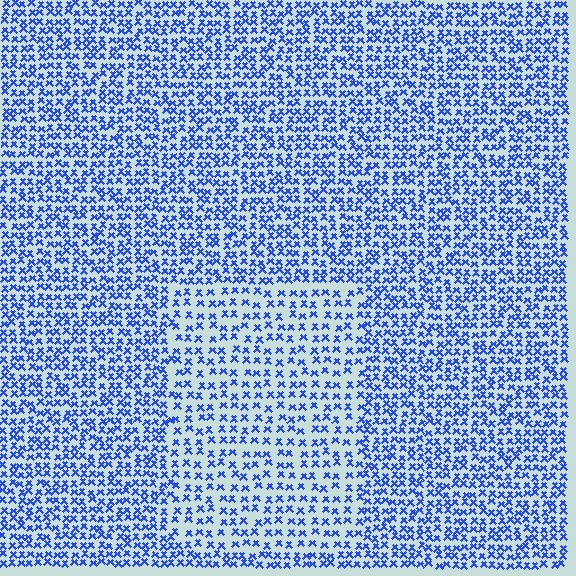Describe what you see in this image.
The image contains small blue elements arranged at two different densities. A rectangle-shaped region is visible where the elements are less densely packed than the surrounding area.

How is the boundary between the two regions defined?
The boundary is defined by a change in element density (approximately 1.7x ratio). All elements are the same color, size, and shape.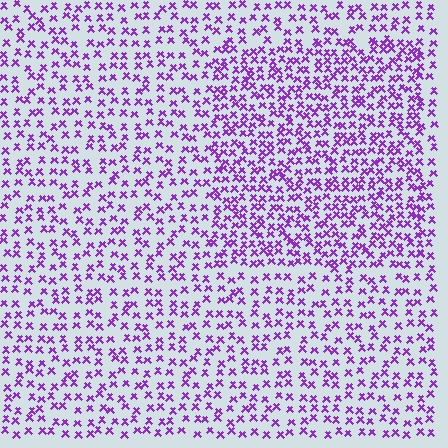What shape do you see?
I see a rectangle.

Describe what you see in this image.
The image contains small purple elements arranged at two different densities. A rectangle-shaped region is visible where the elements are more densely packed than the surrounding area.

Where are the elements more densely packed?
The elements are more densely packed inside the rectangle boundary.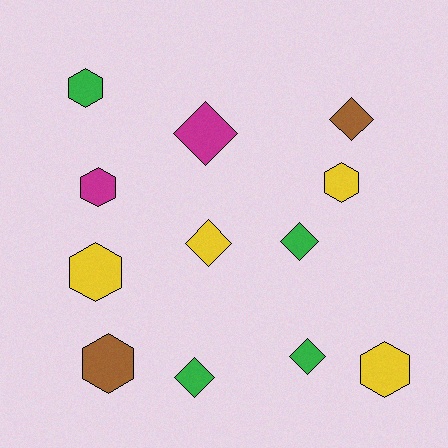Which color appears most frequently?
Yellow, with 4 objects.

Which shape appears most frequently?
Diamond, with 6 objects.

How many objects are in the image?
There are 12 objects.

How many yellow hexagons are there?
There are 3 yellow hexagons.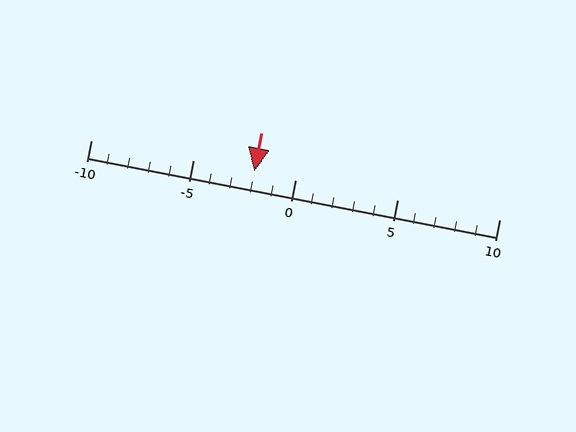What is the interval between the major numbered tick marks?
The major tick marks are spaced 5 units apart.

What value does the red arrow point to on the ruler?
The red arrow points to approximately -2.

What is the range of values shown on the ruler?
The ruler shows values from -10 to 10.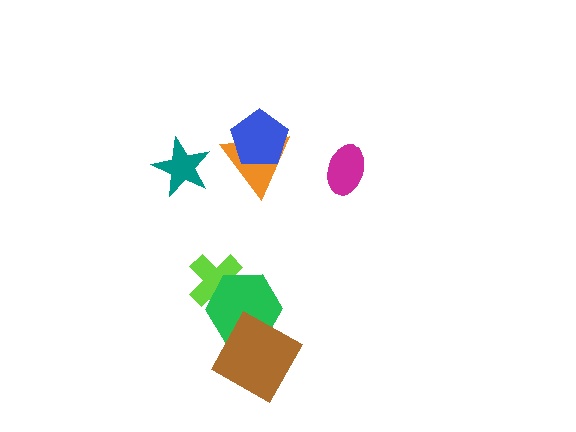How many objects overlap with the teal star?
0 objects overlap with the teal star.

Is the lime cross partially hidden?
Yes, it is partially covered by another shape.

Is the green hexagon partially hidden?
Yes, it is partially covered by another shape.